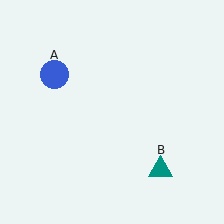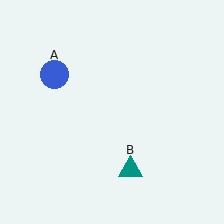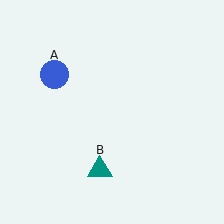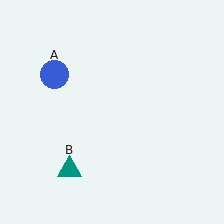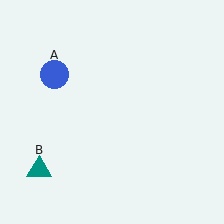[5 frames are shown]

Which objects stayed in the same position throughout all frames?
Blue circle (object A) remained stationary.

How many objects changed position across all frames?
1 object changed position: teal triangle (object B).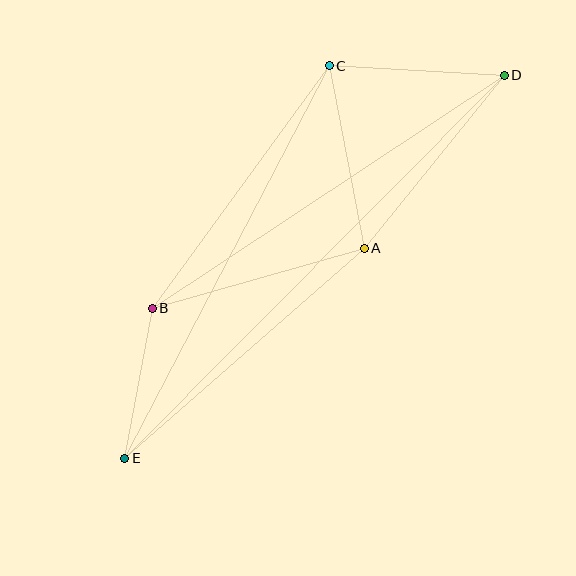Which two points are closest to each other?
Points B and E are closest to each other.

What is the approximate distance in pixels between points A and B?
The distance between A and B is approximately 220 pixels.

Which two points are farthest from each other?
Points D and E are farthest from each other.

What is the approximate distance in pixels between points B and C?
The distance between B and C is approximately 301 pixels.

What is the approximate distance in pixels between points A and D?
The distance between A and D is approximately 223 pixels.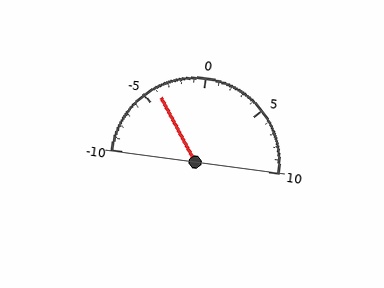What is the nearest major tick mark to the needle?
The nearest major tick mark is -5.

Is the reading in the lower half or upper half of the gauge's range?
The reading is in the lower half of the range (-10 to 10).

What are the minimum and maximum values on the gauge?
The gauge ranges from -10 to 10.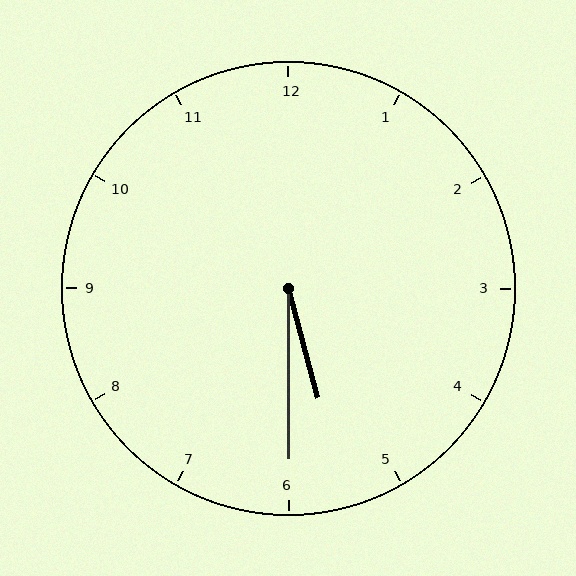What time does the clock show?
5:30.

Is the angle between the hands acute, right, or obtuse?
It is acute.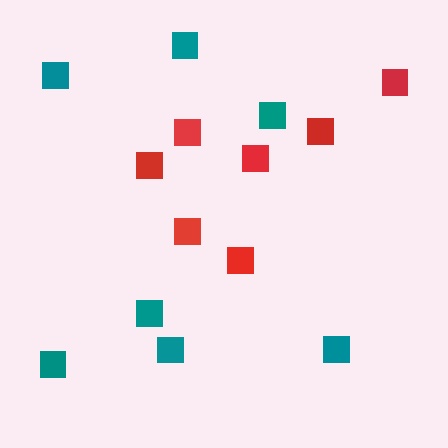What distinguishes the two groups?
There are 2 groups: one group of teal squares (7) and one group of red squares (7).